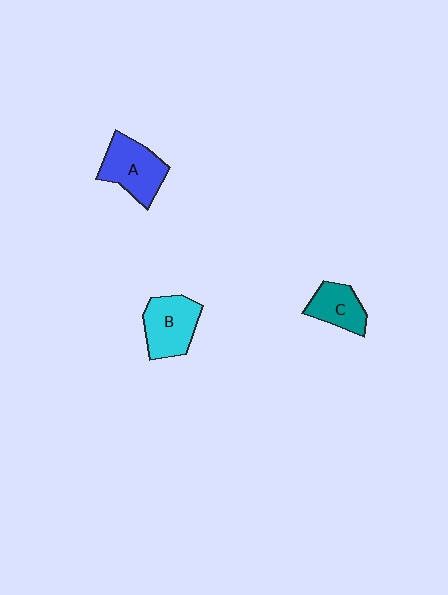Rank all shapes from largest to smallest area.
From largest to smallest: A (blue), B (cyan), C (teal).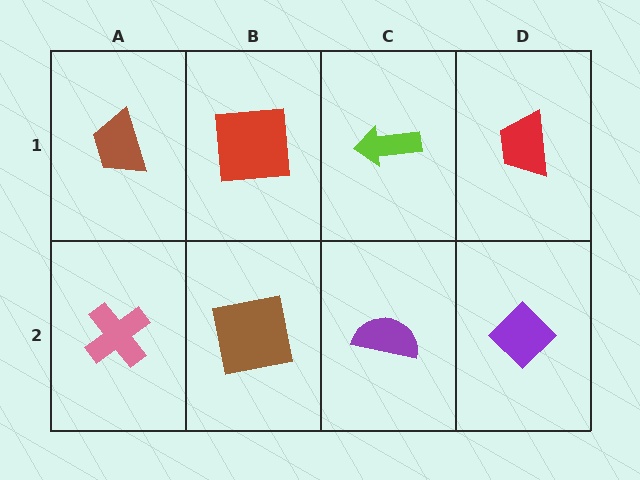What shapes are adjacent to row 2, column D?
A red trapezoid (row 1, column D), a purple semicircle (row 2, column C).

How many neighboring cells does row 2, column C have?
3.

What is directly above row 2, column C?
A lime arrow.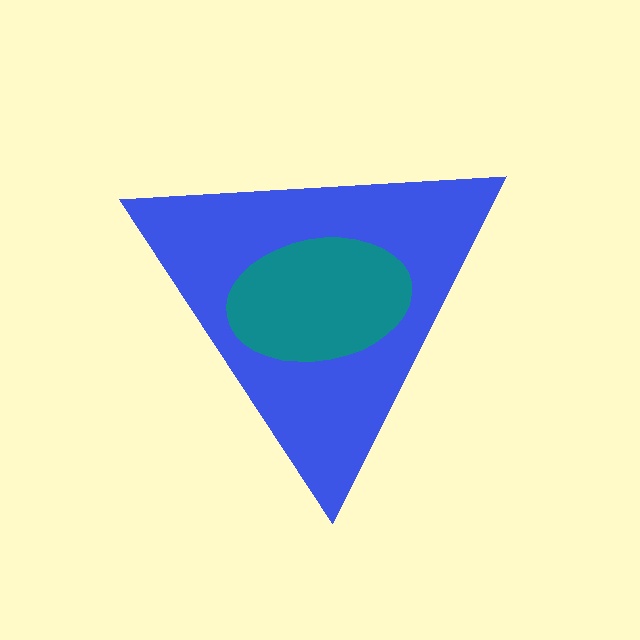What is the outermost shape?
The blue triangle.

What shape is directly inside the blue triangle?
The teal ellipse.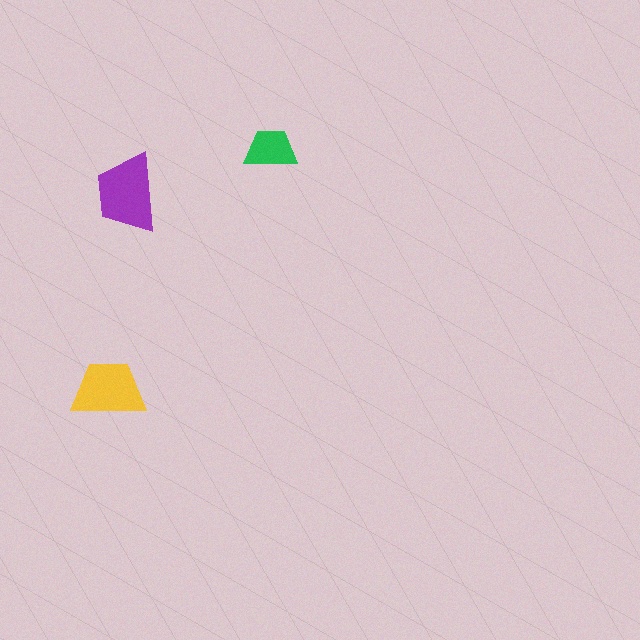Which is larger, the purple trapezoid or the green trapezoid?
The purple one.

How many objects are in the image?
There are 3 objects in the image.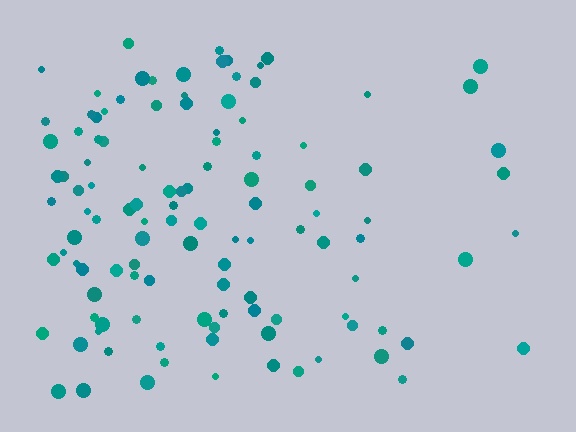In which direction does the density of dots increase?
From right to left, with the left side densest.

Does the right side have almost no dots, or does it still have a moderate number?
Still a moderate number, just noticeably fewer than the left.